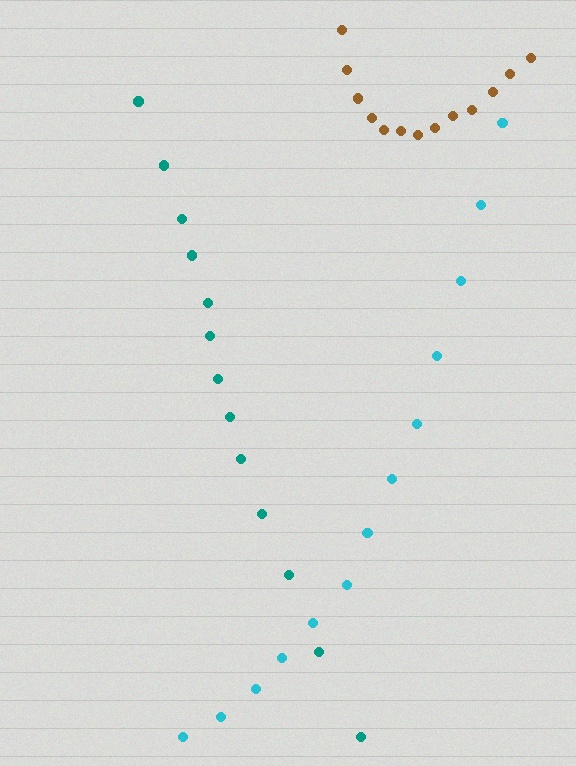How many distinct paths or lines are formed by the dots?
There are 3 distinct paths.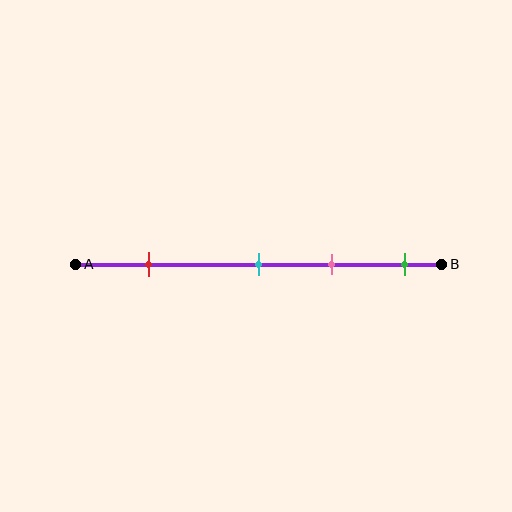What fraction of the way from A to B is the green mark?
The green mark is approximately 90% (0.9) of the way from A to B.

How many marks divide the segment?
There are 4 marks dividing the segment.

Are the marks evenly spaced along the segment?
No, the marks are not evenly spaced.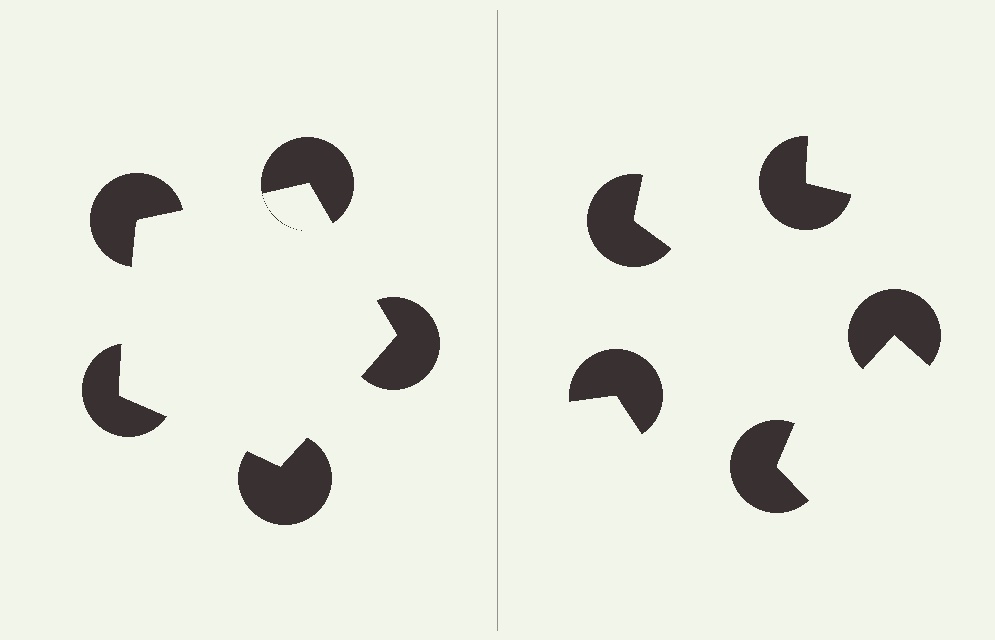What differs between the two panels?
The pac-man discs are positioned identically on both sides; only the wedge orientations differ. On the left they align to a pentagon; on the right they are misaligned.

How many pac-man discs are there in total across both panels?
10 — 5 on each side.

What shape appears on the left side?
An illusory pentagon.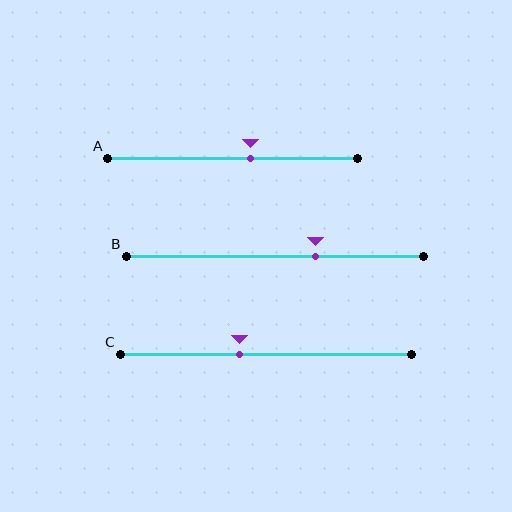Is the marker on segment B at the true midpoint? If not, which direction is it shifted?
No, the marker on segment B is shifted to the right by about 14% of the segment length.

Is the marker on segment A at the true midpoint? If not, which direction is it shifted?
No, the marker on segment A is shifted to the right by about 7% of the segment length.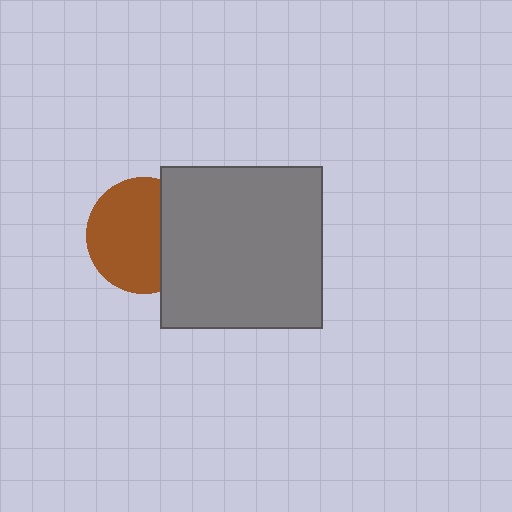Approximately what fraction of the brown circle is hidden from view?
Roughly 33% of the brown circle is hidden behind the gray square.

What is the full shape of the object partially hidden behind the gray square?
The partially hidden object is a brown circle.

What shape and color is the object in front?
The object in front is a gray square.